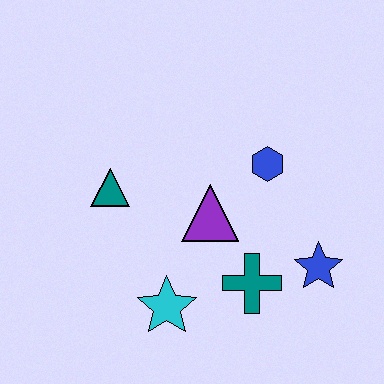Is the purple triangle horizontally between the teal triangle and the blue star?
Yes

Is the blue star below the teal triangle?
Yes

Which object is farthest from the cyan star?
The blue hexagon is farthest from the cyan star.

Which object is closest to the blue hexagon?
The purple triangle is closest to the blue hexagon.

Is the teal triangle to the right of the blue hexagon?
No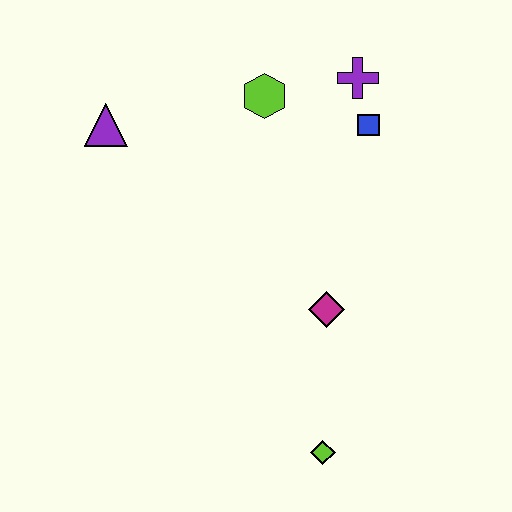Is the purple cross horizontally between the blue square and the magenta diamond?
Yes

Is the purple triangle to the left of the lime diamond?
Yes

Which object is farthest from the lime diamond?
The purple triangle is farthest from the lime diamond.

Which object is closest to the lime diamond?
The magenta diamond is closest to the lime diamond.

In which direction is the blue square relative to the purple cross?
The blue square is below the purple cross.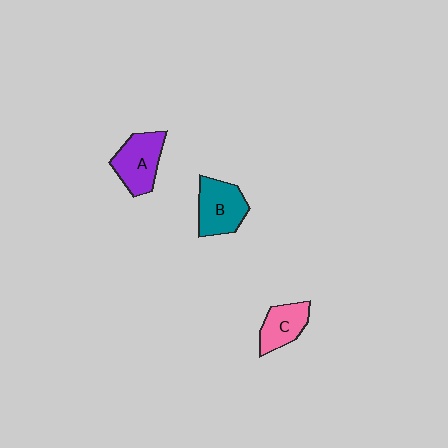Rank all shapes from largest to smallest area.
From largest to smallest: A (purple), B (teal), C (pink).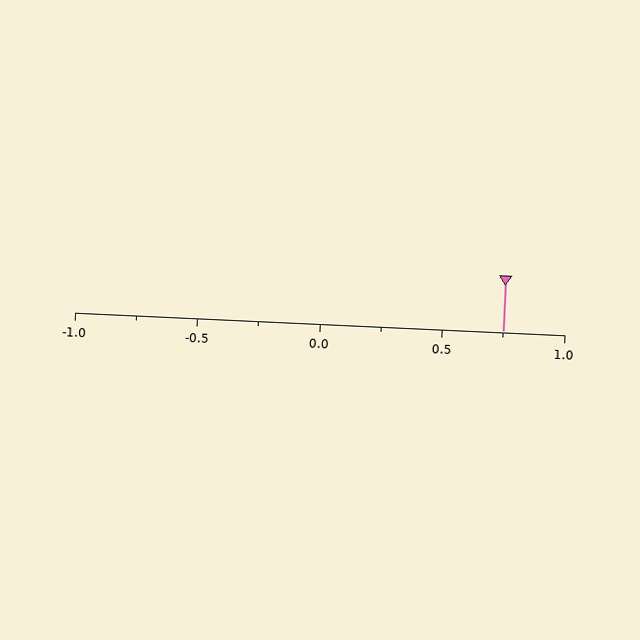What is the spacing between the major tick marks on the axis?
The major ticks are spaced 0.5 apart.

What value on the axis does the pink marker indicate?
The marker indicates approximately 0.75.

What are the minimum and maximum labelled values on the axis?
The axis runs from -1.0 to 1.0.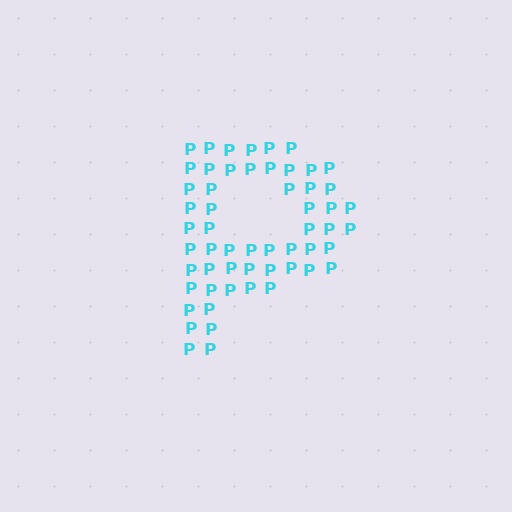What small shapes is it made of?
It is made of small letter P's.